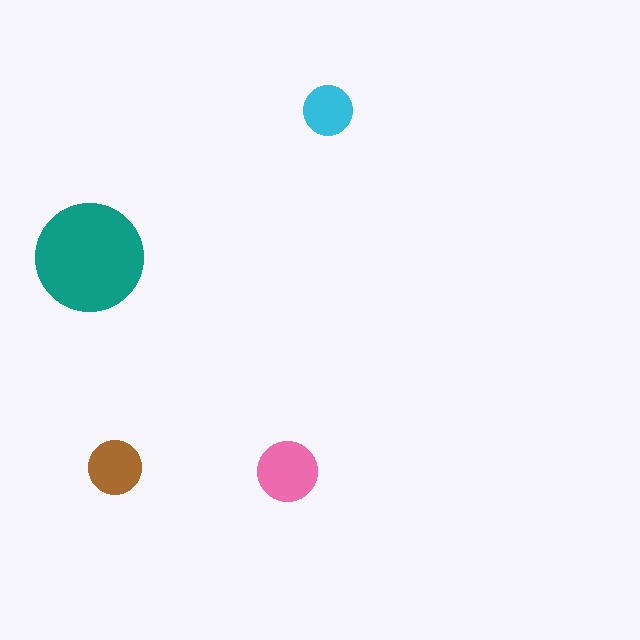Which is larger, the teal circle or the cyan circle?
The teal one.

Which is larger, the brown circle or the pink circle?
The pink one.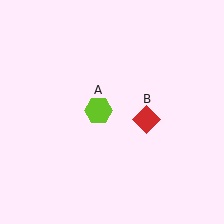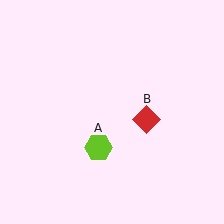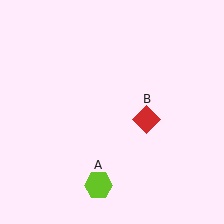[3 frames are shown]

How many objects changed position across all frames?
1 object changed position: lime hexagon (object A).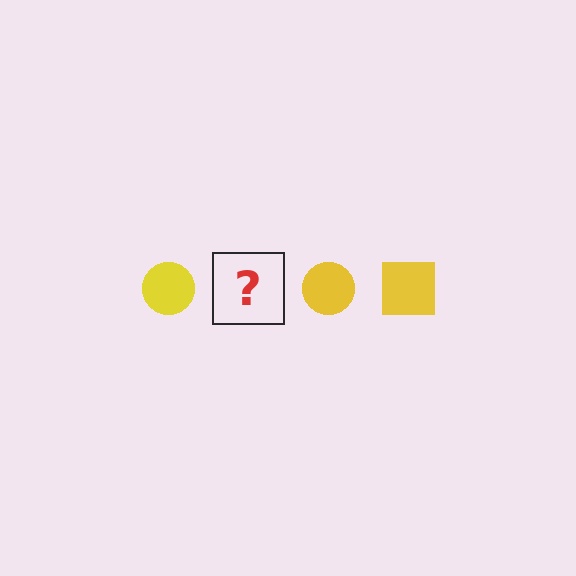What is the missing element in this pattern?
The missing element is a yellow square.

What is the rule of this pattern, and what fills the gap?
The rule is that the pattern cycles through circle, square shapes in yellow. The gap should be filled with a yellow square.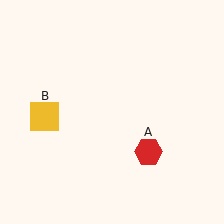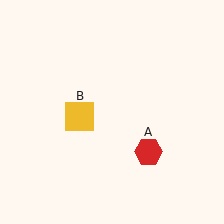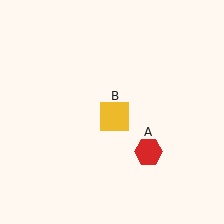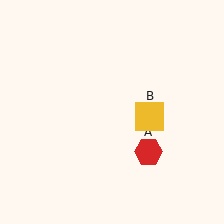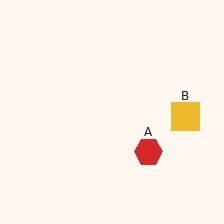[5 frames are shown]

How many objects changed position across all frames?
1 object changed position: yellow square (object B).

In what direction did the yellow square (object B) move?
The yellow square (object B) moved right.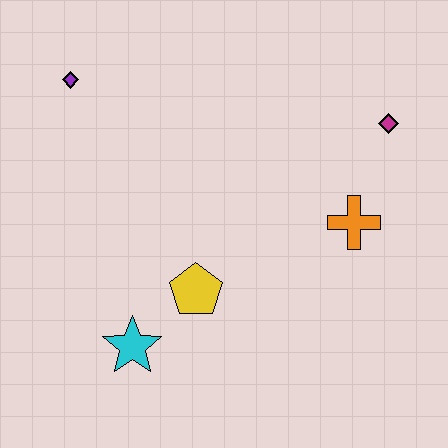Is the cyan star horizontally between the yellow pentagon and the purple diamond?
Yes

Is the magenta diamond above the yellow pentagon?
Yes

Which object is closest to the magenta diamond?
The orange cross is closest to the magenta diamond.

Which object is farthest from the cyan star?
The magenta diamond is farthest from the cyan star.